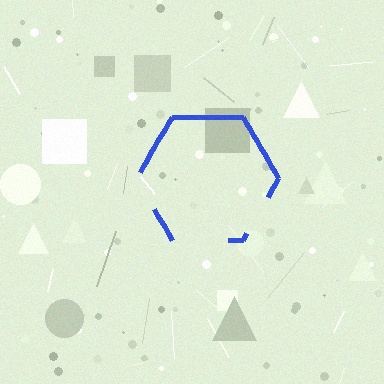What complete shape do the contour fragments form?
The contour fragments form a hexagon.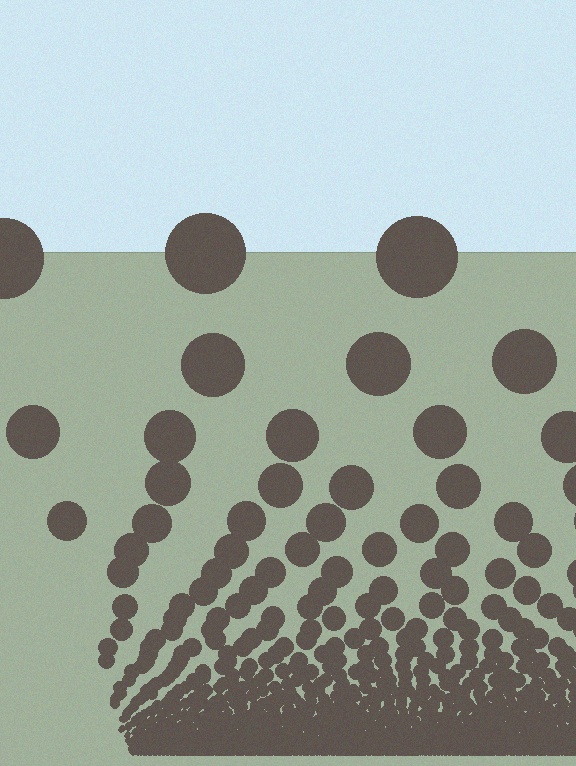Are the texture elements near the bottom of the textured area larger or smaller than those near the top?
Smaller. The gradient is inverted — elements near the bottom are smaller and denser.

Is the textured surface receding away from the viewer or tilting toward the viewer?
The surface appears to tilt toward the viewer. Texture elements get larger and sparser toward the top.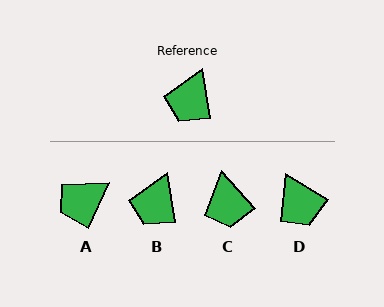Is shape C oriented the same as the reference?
No, it is off by about 33 degrees.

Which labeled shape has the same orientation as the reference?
B.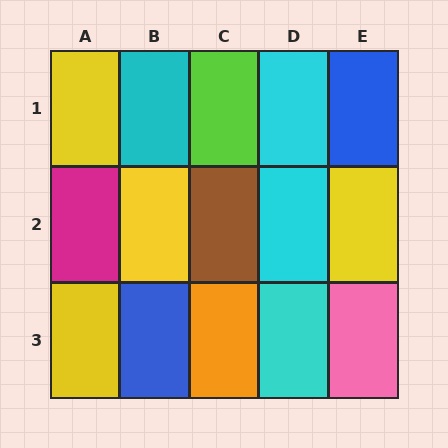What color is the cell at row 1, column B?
Cyan.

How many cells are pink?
1 cell is pink.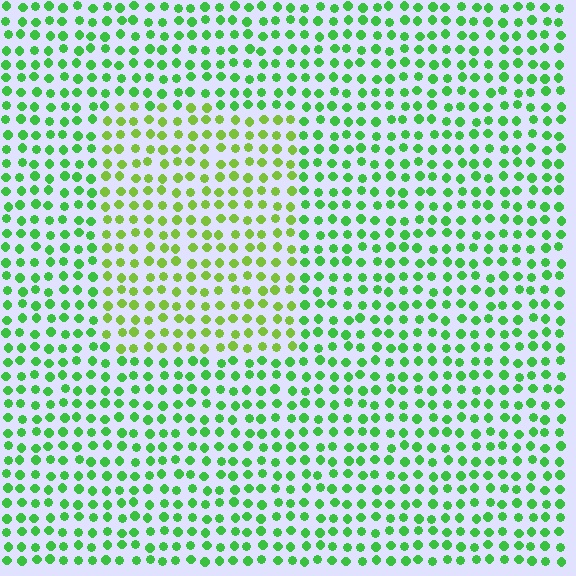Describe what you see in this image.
The image is filled with small green elements in a uniform arrangement. A rectangle-shaped region is visible where the elements are tinted to a slightly different hue, forming a subtle color boundary.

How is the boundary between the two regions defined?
The boundary is defined purely by a slight shift in hue (about 32 degrees). Spacing, size, and orientation are identical on both sides.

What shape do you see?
I see a rectangle.